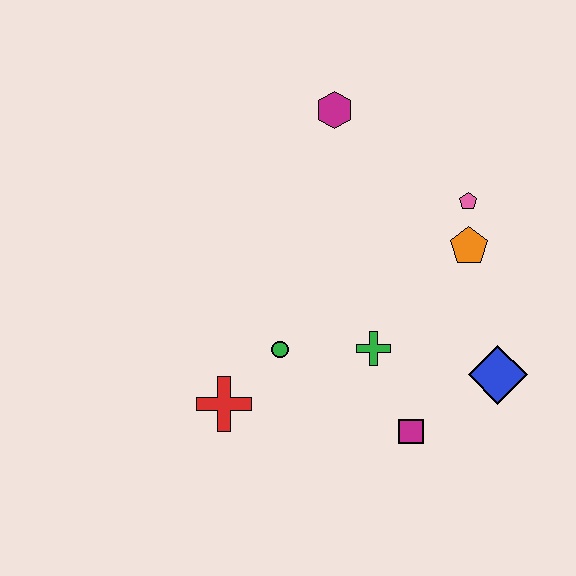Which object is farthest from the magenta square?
The magenta hexagon is farthest from the magenta square.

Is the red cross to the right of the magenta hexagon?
No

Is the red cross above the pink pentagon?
No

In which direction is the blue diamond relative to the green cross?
The blue diamond is to the right of the green cross.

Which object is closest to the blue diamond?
The magenta square is closest to the blue diamond.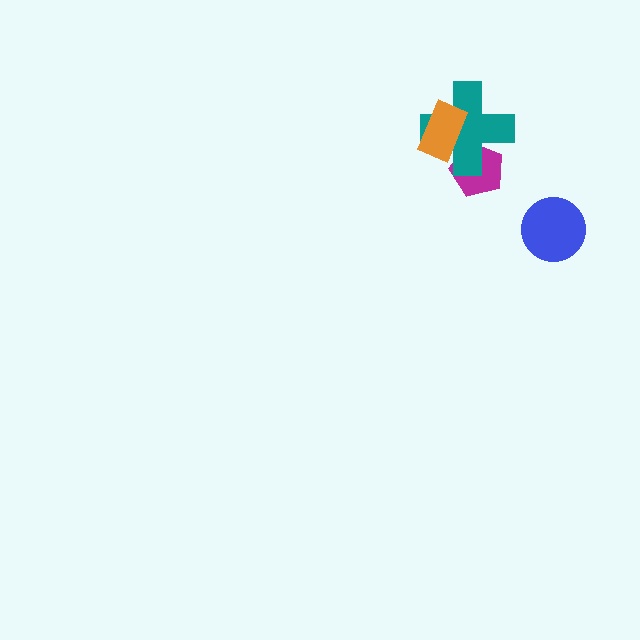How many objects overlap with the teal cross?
2 objects overlap with the teal cross.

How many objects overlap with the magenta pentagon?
1 object overlaps with the magenta pentagon.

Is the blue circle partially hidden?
No, no other shape covers it.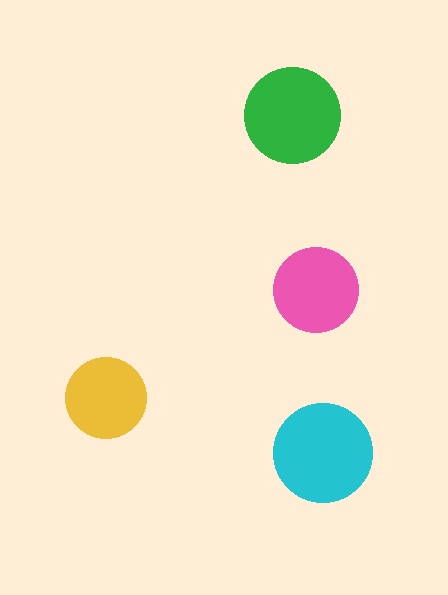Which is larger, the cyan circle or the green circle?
The cyan one.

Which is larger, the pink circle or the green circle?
The green one.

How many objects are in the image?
There are 4 objects in the image.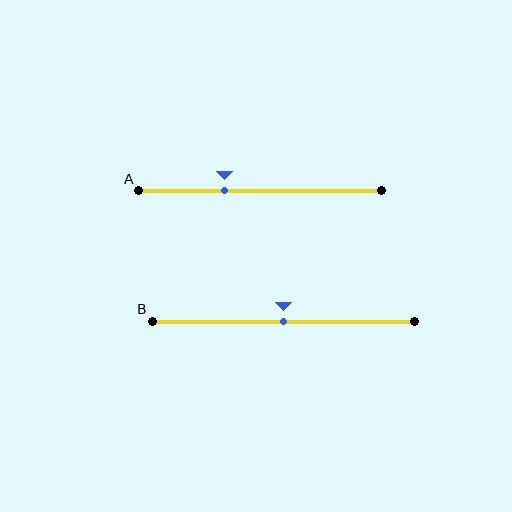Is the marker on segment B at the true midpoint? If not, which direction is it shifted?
Yes, the marker on segment B is at the true midpoint.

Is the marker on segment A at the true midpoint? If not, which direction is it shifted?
No, the marker on segment A is shifted to the left by about 15% of the segment length.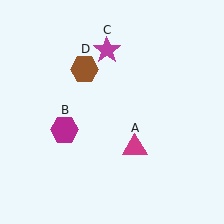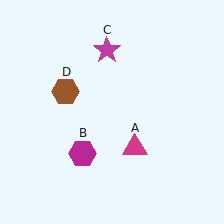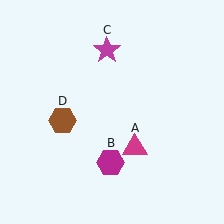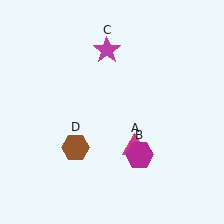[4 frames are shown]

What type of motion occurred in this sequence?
The magenta hexagon (object B), brown hexagon (object D) rotated counterclockwise around the center of the scene.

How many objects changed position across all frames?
2 objects changed position: magenta hexagon (object B), brown hexagon (object D).